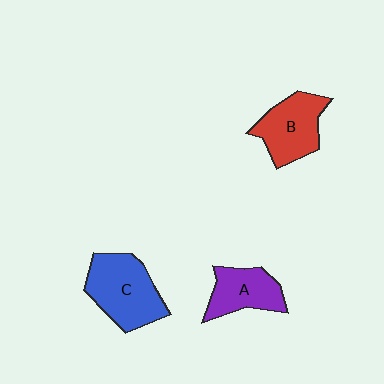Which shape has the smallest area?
Shape A (purple).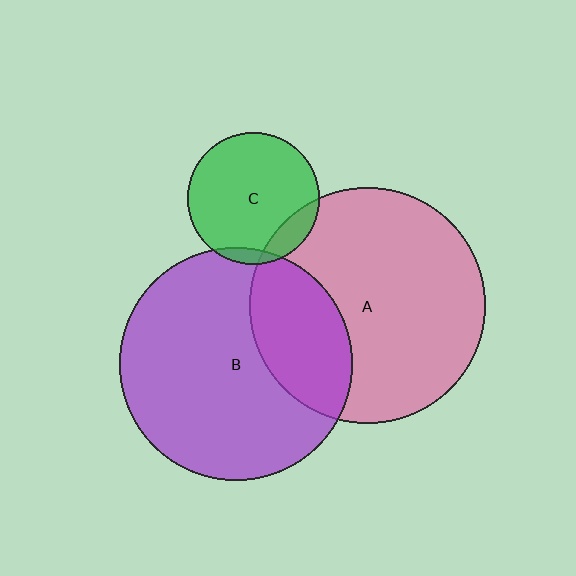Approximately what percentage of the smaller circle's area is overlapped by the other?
Approximately 5%.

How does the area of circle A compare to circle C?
Approximately 3.2 times.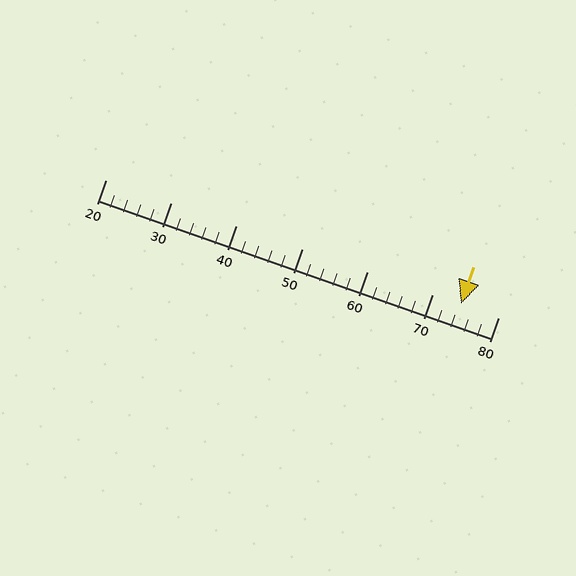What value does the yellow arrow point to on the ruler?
The yellow arrow points to approximately 74.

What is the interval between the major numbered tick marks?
The major tick marks are spaced 10 units apart.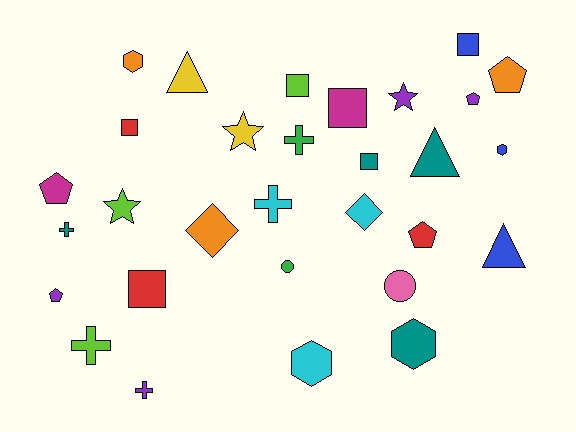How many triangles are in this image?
There are 3 triangles.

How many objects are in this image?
There are 30 objects.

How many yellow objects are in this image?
There are 2 yellow objects.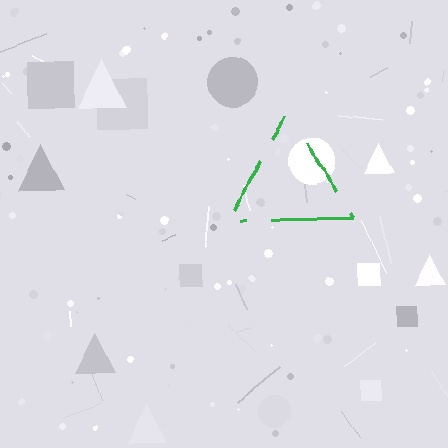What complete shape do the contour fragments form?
The contour fragments form a triangle.